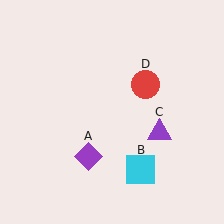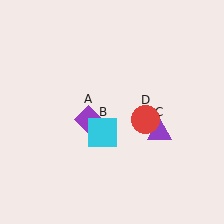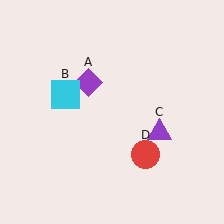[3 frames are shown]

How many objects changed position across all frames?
3 objects changed position: purple diamond (object A), cyan square (object B), red circle (object D).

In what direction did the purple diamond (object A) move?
The purple diamond (object A) moved up.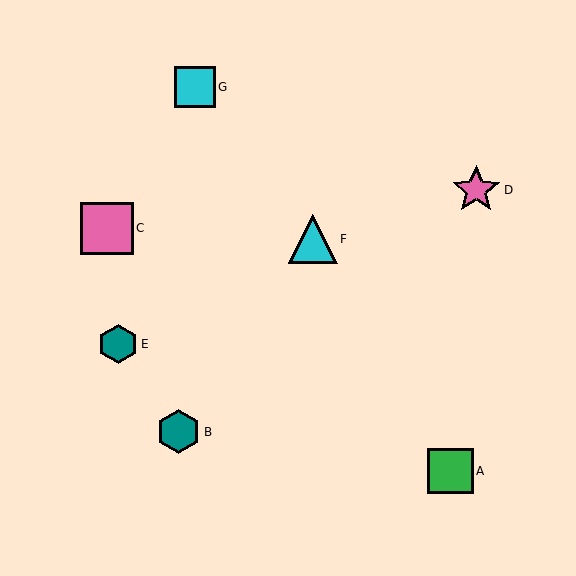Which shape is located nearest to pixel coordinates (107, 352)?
The teal hexagon (labeled E) at (118, 344) is nearest to that location.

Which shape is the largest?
The pink square (labeled C) is the largest.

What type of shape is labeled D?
Shape D is a pink star.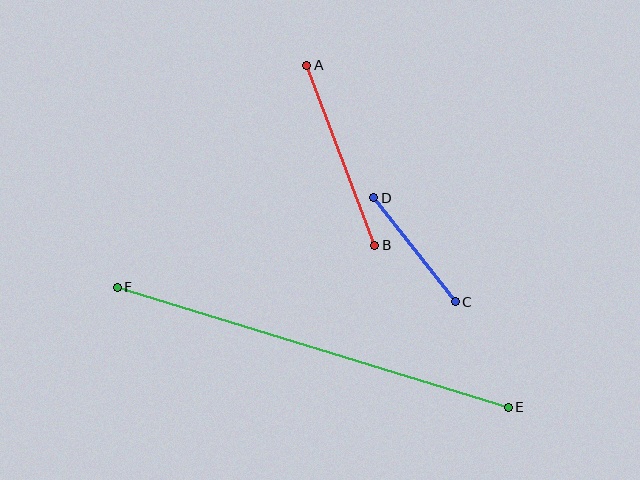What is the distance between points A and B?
The distance is approximately 192 pixels.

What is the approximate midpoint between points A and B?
The midpoint is at approximately (341, 155) pixels.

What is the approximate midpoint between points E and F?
The midpoint is at approximately (313, 347) pixels.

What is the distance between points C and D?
The distance is approximately 132 pixels.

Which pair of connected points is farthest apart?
Points E and F are farthest apart.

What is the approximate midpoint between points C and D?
The midpoint is at approximately (415, 250) pixels.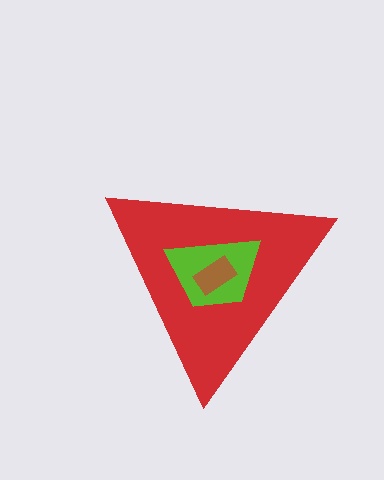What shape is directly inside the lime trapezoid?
The brown rectangle.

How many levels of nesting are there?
3.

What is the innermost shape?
The brown rectangle.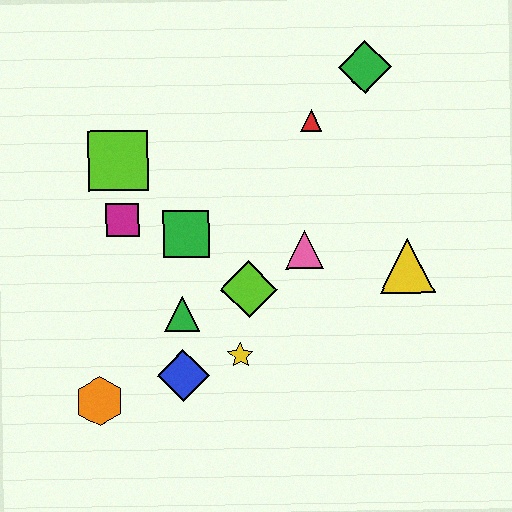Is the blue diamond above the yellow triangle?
No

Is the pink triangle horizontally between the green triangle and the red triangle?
Yes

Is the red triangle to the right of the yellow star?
Yes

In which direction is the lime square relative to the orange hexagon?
The lime square is above the orange hexagon.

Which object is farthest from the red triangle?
The orange hexagon is farthest from the red triangle.